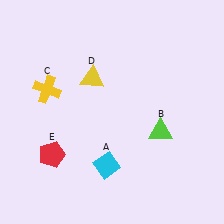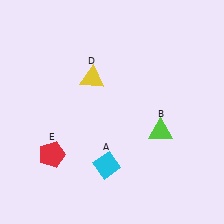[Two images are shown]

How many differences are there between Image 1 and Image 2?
There is 1 difference between the two images.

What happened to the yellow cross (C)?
The yellow cross (C) was removed in Image 2. It was in the top-left area of Image 1.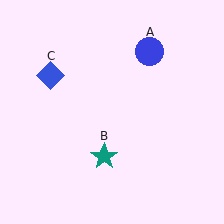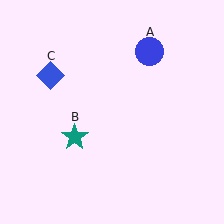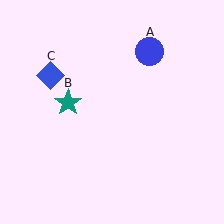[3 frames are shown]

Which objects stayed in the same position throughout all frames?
Blue circle (object A) and blue diamond (object C) remained stationary.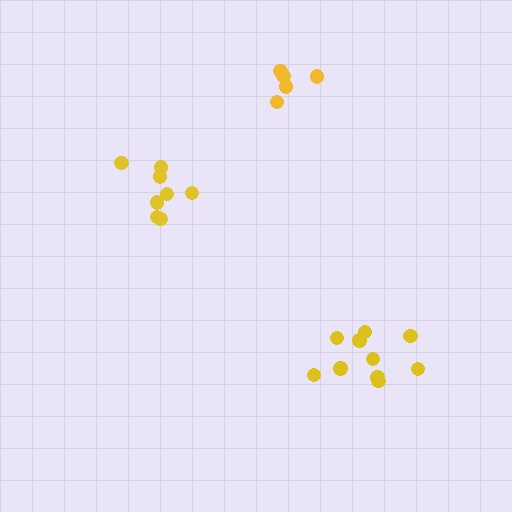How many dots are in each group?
Group 1: 8 dots, Group 2: 5 dots, Group 3: 10 dots (23 total).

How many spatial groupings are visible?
There are 3 spatial groupings.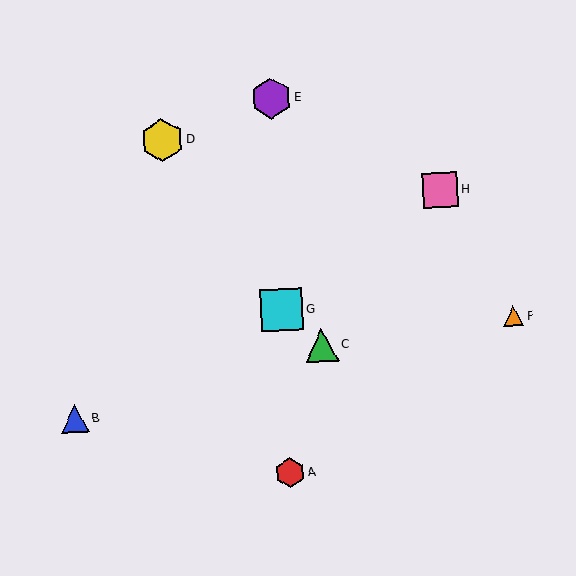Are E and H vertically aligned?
No, E is at x≈271 and H is at x≈440.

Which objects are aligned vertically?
Objects A, E, G are aligned vertically.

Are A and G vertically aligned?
Yes, both are at x≈290.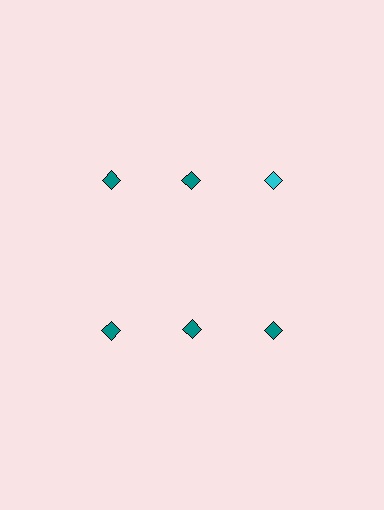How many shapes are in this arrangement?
There are 6 shapes arranged in a grid pattern.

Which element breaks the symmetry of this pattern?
The cyan diamond in the top row, center column breaks the symmetry. All other shapes are teal diamonds.